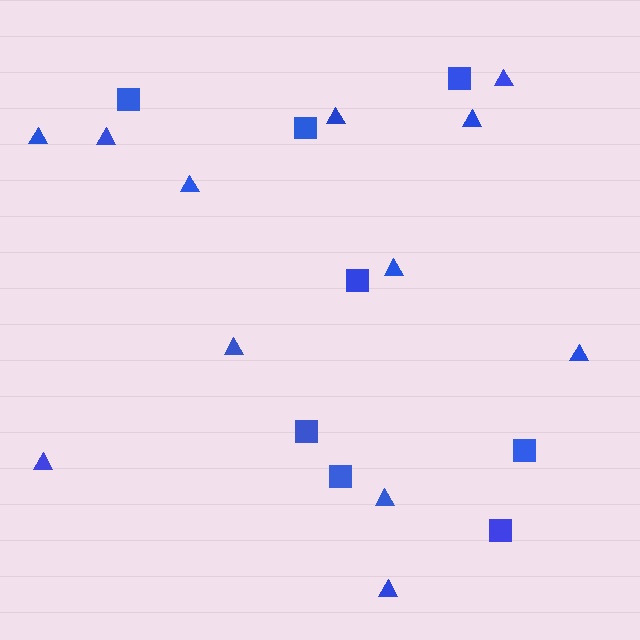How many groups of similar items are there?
There are 2 groups: one group of triangles (12) and one group of squares (8).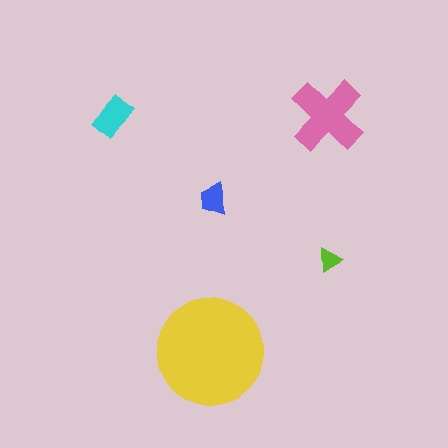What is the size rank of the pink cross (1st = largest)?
2nd.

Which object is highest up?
The cyan rectangle is topmost.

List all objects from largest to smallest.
The yellow circle, the pink cross, the cyan rectangle, the blue trapezoid, the lime triangle.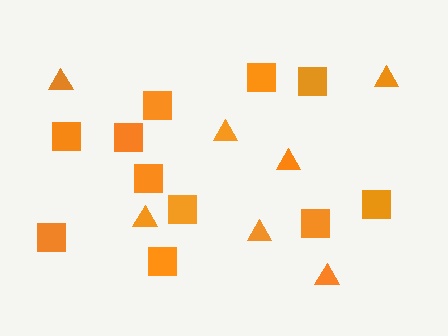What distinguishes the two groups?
There are 2 groups: one group of squares (11) and one group of triangles (7).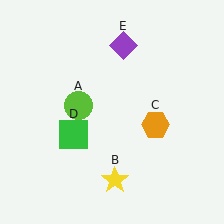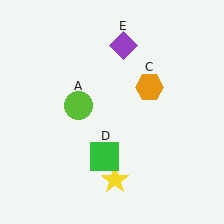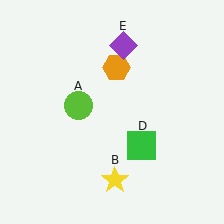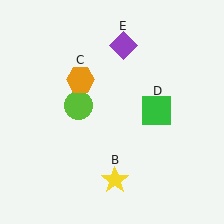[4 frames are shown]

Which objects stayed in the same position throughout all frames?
Lime circle (object A) and yellow star (object B) and purple diamond (object E) remained stationary.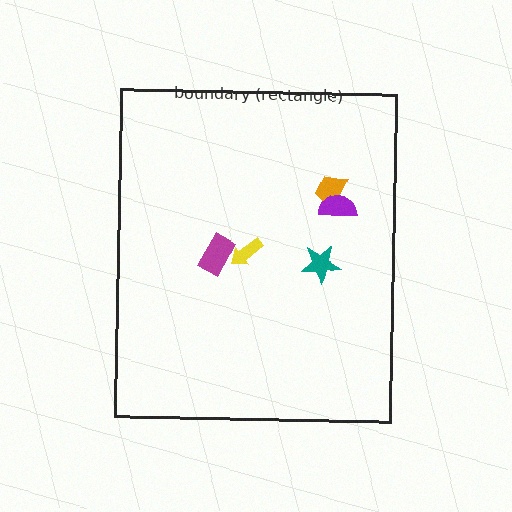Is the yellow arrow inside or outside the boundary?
Inside.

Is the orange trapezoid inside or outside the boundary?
Inside.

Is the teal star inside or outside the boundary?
Inside.